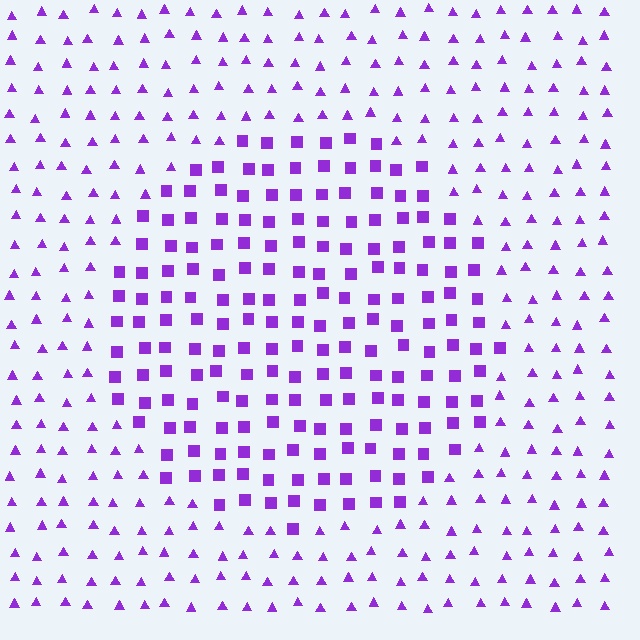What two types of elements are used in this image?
The image uses squares inside the circle region and triangles outside it.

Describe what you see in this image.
The image is filled with small purple elements arranged in a uniform grid. A circle-shaped region contains squares, while the surrounding area contains triangles. The boundary is defined purely by the change in element shape.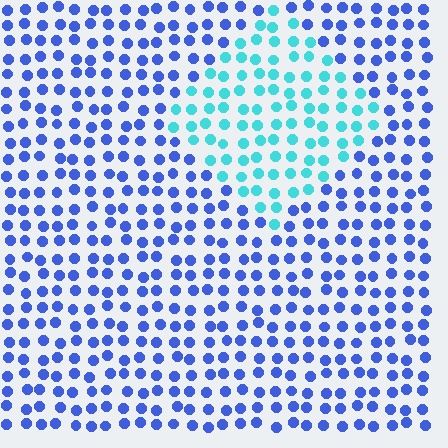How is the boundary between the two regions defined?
The boundary is defined purely by a slight shift in hue (about 48 degrees). Spacing, size, and orientation are identical on both sides.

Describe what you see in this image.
The image is filled with small blue elements in a uniform arrangement. A diamond-shaped region is visible where the elements are tinted to a slightly different hue, forming a subtle color boundary.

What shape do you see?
I see a diamond.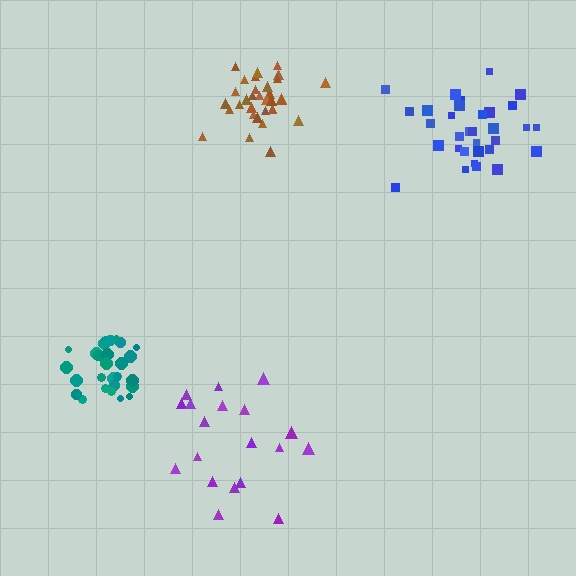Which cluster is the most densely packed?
Teal.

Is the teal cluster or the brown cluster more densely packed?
Teal.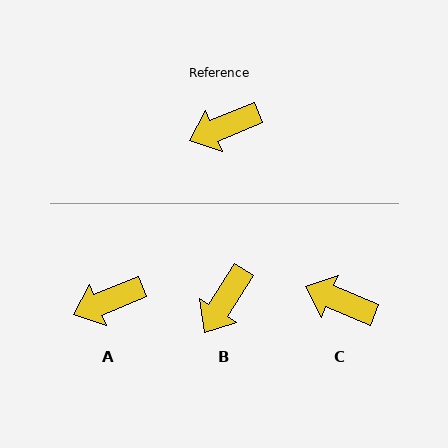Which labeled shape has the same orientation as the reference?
A.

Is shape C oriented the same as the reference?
No, it is off by about 44 degrees.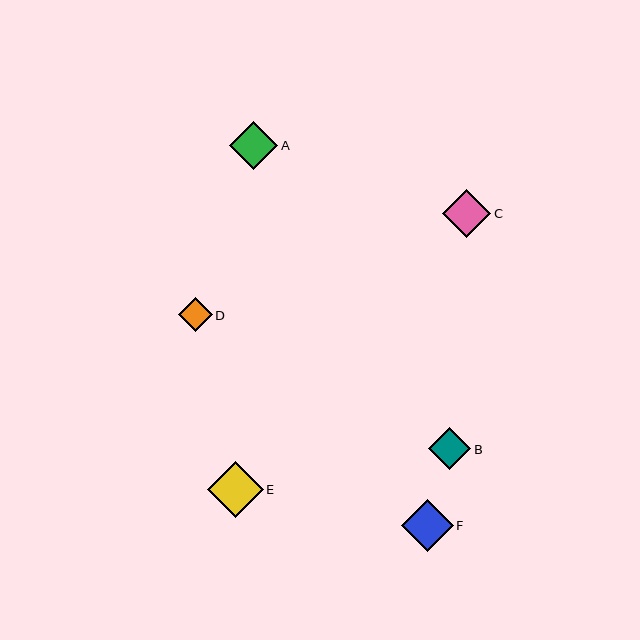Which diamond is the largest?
Diamond E is the largest with a size of approximately 56 pixels.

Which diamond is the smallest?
Diamond D is the smallest with a size of approximately 34 pixels.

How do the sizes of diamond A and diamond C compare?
Diamond A and diamond C are approximately the same size.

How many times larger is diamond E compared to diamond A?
Diamond E is approximately 1.2 times the size of diamond A.